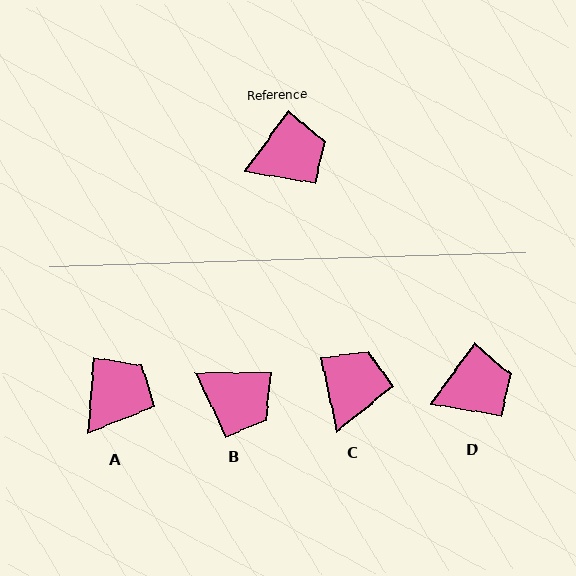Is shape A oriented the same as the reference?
No, it is off by about 32 degrees.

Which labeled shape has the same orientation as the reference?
D.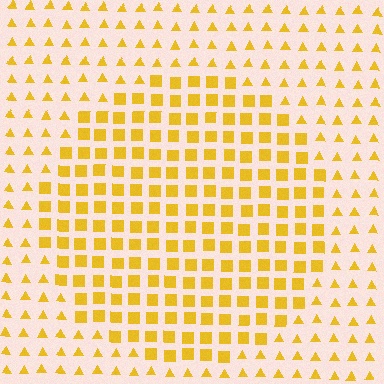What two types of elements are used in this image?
The image uses squares inside the circle region and triangles outside it.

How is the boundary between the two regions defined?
The boundary is defined by a change in element shape: squares inside vs. triangles outside. All elements share the same color and spacing.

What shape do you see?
I see a circle.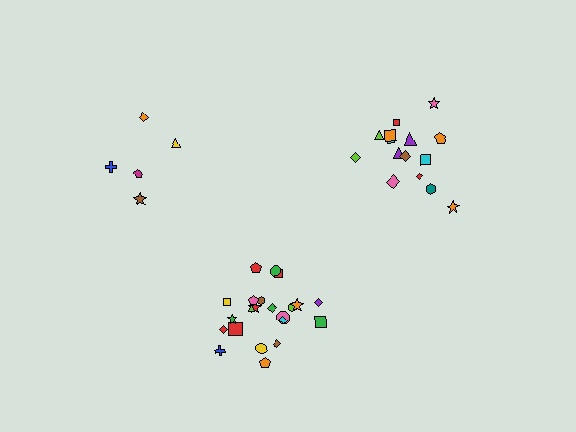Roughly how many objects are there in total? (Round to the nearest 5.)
Roughly 40 objects in total.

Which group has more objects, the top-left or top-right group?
The top-right group.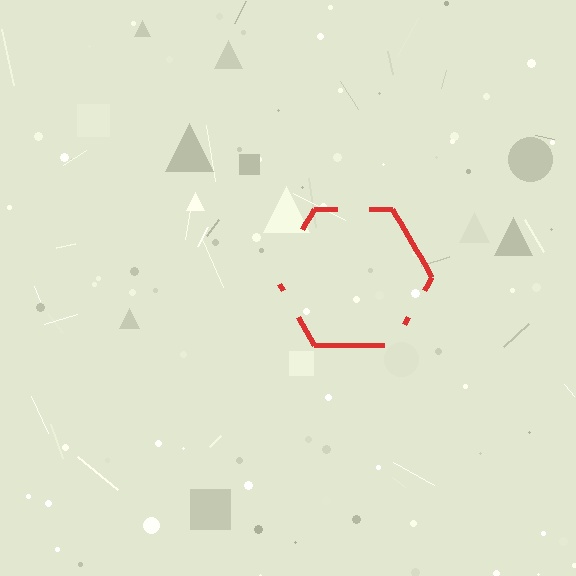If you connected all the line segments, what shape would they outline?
They would outline a hexagon.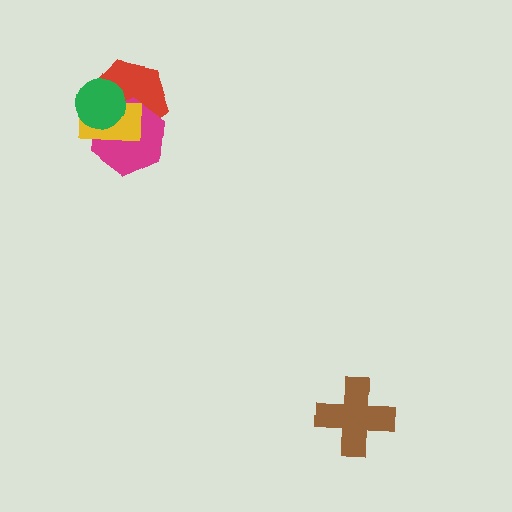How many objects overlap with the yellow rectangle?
3 objects overlap with the yellow rectangle.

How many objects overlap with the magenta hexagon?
3 objects overlap with the magenta hexagon.